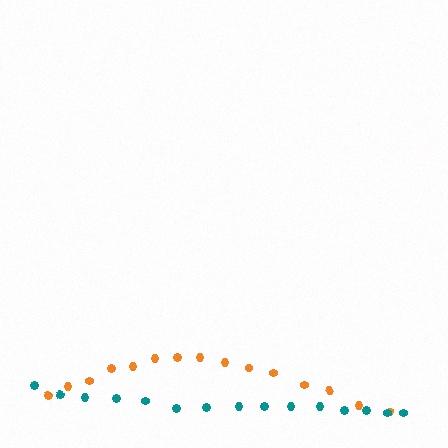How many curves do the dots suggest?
There are 2 distinct paths.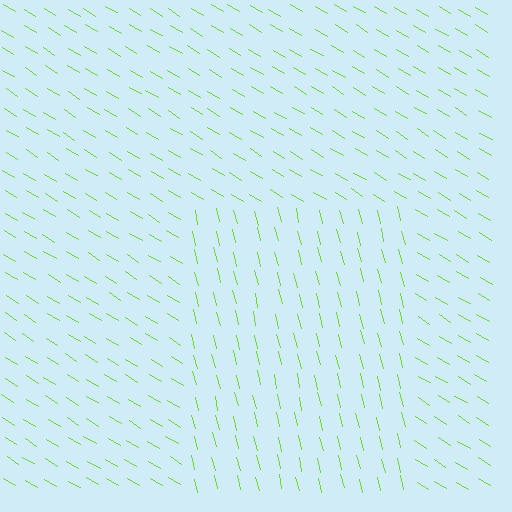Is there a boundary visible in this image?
Yes, there is a texture boundary formed by a change in line orientation.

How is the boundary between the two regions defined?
The boundary is defined purely by a change in line orientation (approximately 45 degrees difference). All lines are the same color and thickness.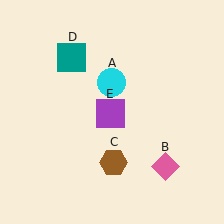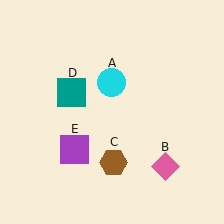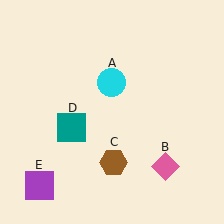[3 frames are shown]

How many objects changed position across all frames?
2 objects changed position: teal square (object D), purple square (object E).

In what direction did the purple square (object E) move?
The purple square (object E) moved down and to the left.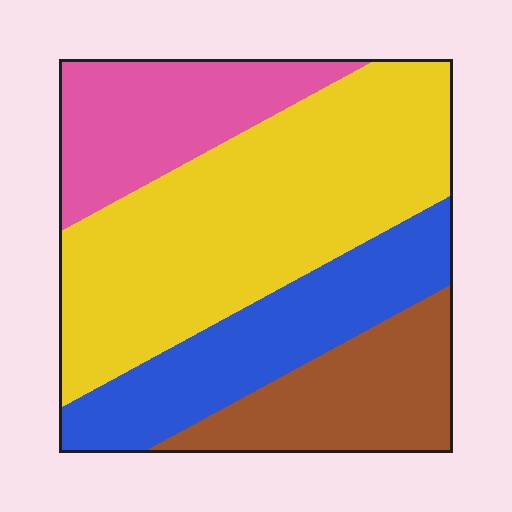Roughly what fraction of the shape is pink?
Pink takes up about one sixth (1/6) of the shape.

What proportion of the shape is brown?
Brown covers around 15% of the shape.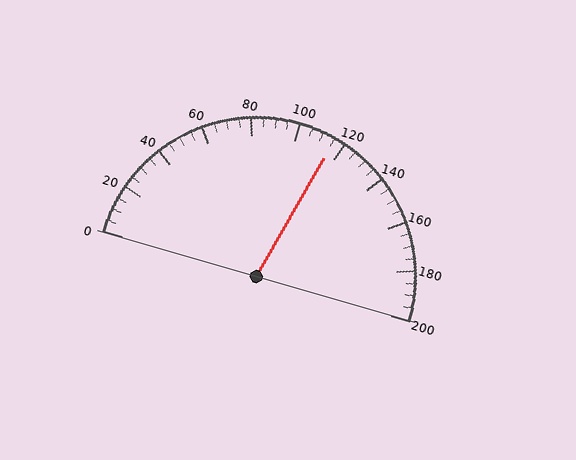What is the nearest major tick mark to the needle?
The nearest major tick mark is 120.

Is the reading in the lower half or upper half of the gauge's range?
The reading is in the upper half of the range (0 to 200).